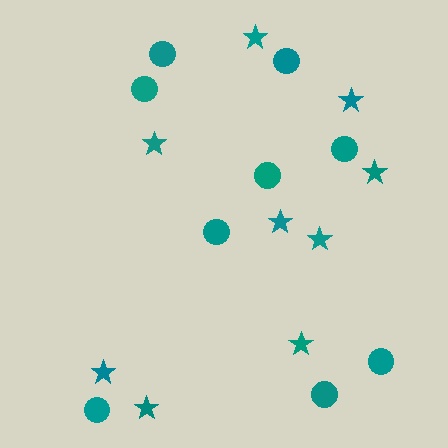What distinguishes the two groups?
There are 2 groups: one group of circles (9) and one group of stars (9).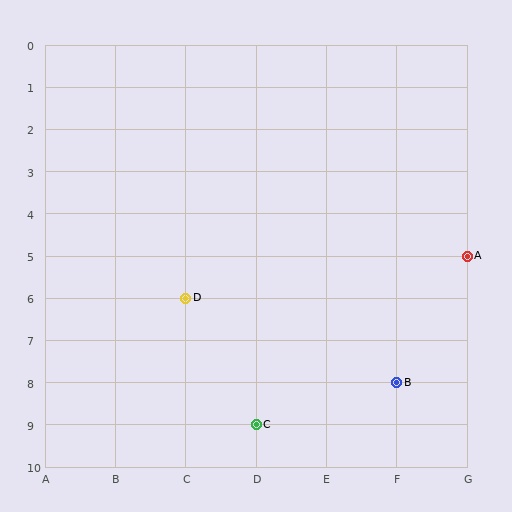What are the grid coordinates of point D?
Point D is at grid coordinates (C, 6).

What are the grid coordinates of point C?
Point C is at grid coordinates (D, 9).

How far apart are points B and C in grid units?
Points B and C are 2 columns and 1 row apart (about 2.2 grid units diagonally).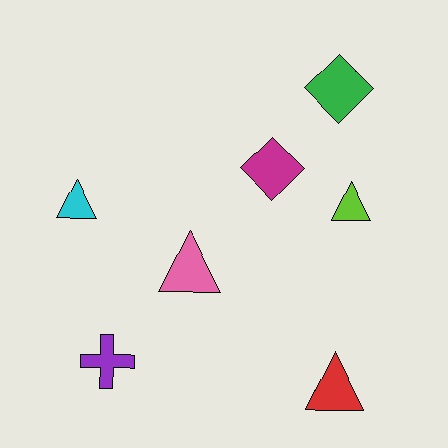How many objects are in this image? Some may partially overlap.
There are 7 objects.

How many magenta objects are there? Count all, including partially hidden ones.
There is 1 magenta object.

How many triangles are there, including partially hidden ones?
There are 4 triangles.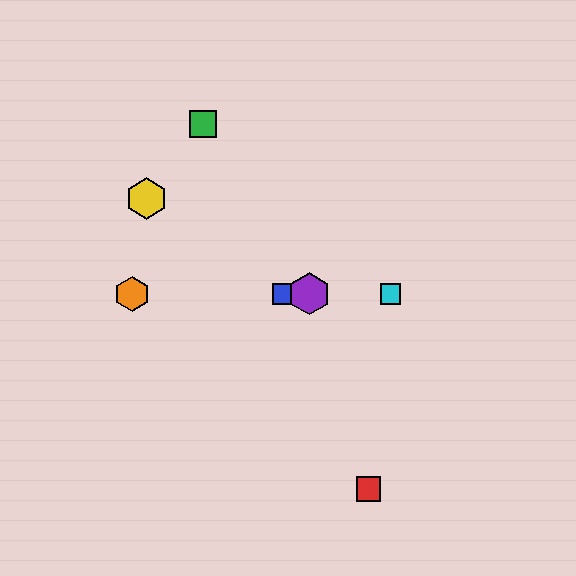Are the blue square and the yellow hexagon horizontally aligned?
No, the blue square is at y≈294 and the yellow hexagon is at y≈198.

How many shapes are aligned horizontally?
4 shapes (the blue square, the purple hexagon, the orange hexagon, the cyan square) are aligned horizontally.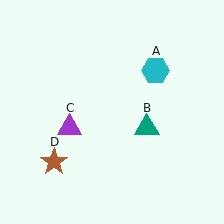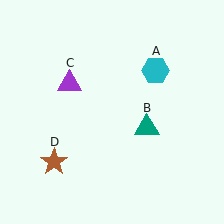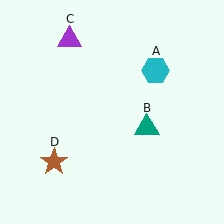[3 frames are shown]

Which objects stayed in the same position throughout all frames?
Cyan hexagon (object A) and teal triangle (object B) and brown star (object D) remained stationary.